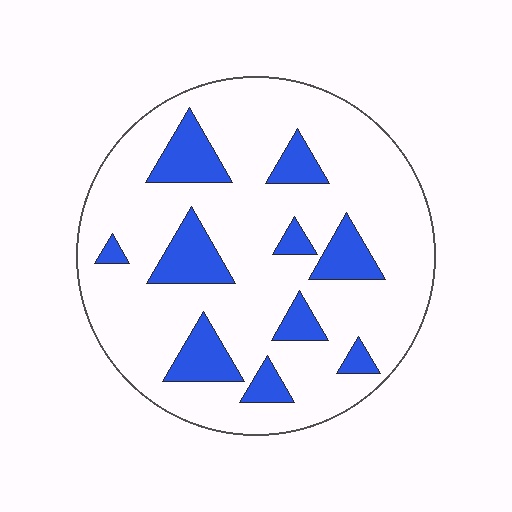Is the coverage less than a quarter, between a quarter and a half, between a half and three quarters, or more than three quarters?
Less than a quarter.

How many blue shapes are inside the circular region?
10.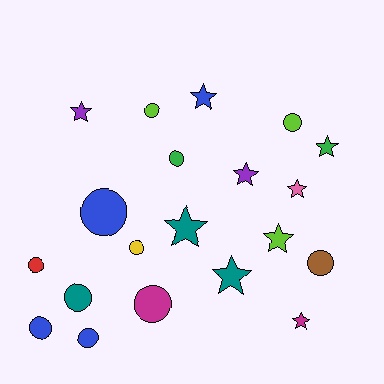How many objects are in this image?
There are 20 objects.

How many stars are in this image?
There are 9 stars.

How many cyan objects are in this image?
There are no cyan objects.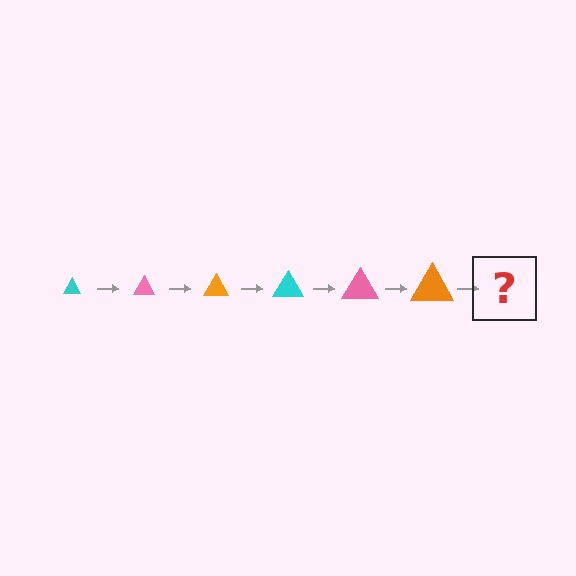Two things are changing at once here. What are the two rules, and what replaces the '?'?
The two rules are that the triangle grows larger each step and the color cycles through cyan, pink, and orange. The '?' should be a cyan triangle, larger than the previous one.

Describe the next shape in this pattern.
It should be a cyan triangle, larger than the previous one.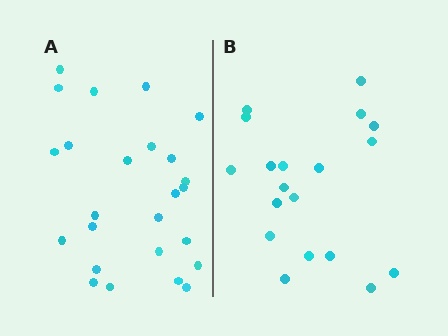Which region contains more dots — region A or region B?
Region A (the left region) has more dots.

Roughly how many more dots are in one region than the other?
Region A has about 6 more dots than region B.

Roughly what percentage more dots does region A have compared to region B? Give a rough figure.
About 30% more.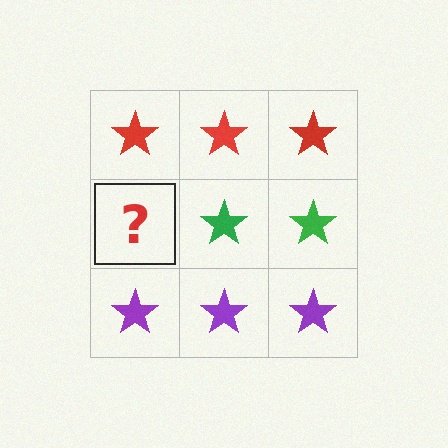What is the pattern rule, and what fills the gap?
The rule is that each row has a consistent color. The gap should be filled with a green star.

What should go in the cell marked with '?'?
The missing cell should contain a green star.